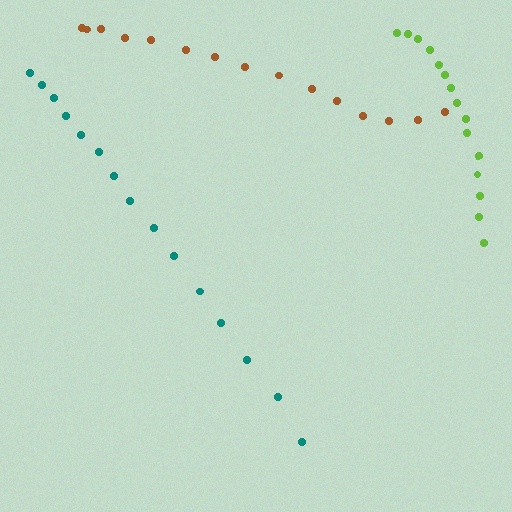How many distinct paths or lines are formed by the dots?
There are 3 distinct paths.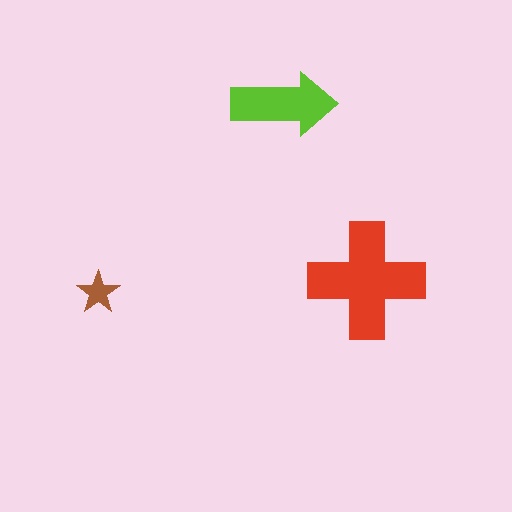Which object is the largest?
The red cross.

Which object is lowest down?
The brown star is bottommost.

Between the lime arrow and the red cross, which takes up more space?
The red cross.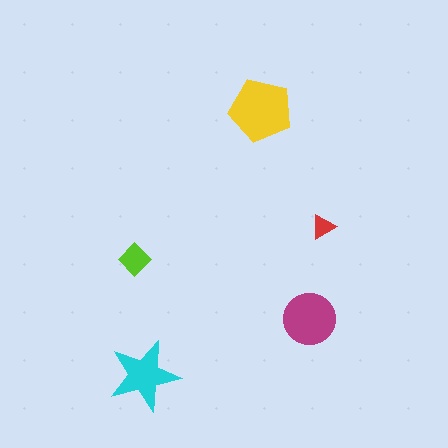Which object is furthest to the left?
The lime diamond is leftmost.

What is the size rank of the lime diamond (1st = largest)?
4th.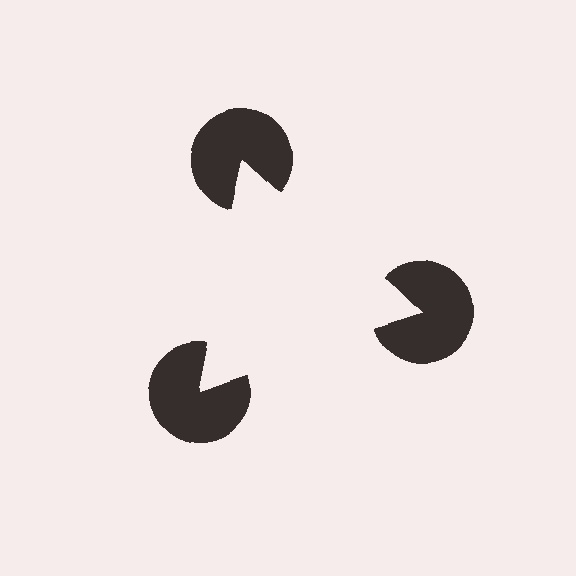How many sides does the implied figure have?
3 sides.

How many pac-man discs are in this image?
There are 3 — one at each vertex of the illusory triangle.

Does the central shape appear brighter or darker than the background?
It typically appears slightly brighter than the background, even though no actual brightness change is drawn.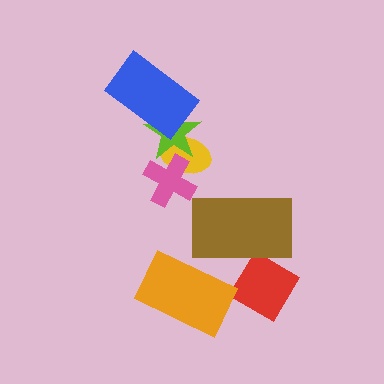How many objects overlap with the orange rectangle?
0 objects overlap with the orange rectangle.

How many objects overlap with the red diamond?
1 object overlaps with the red diamond.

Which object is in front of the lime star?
The blue rectangle is in front of the lime star.